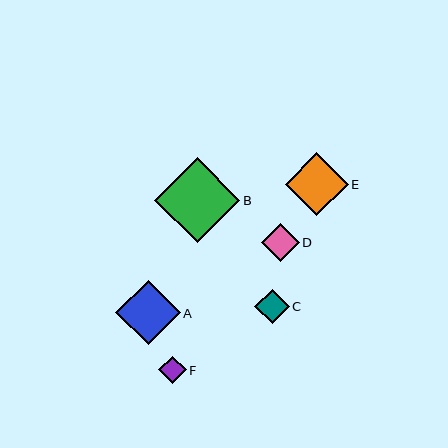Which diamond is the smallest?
Diamond F is the smallest with a size of approximately 28 pixels.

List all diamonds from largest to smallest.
From largest to smallest: B, A, E, D, C, F.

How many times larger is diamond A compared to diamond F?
Diamond A is approximately 2.3 times the size of diamond F.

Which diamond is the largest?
Diamond B is the largest with a size of approximately 85 pixels.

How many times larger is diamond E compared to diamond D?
Diamond E is approximately 1.7 times the size of diamond D.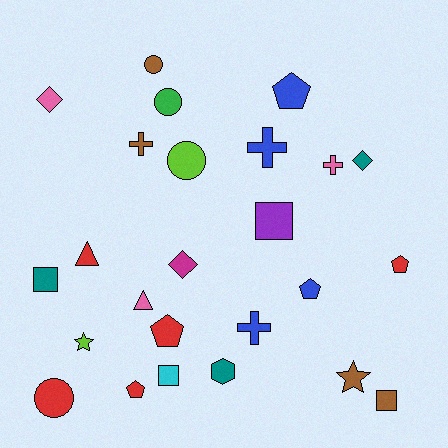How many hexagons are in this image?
There is 1 hexagon.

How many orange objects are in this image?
There are no orange objects.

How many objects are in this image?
There are 25 objects.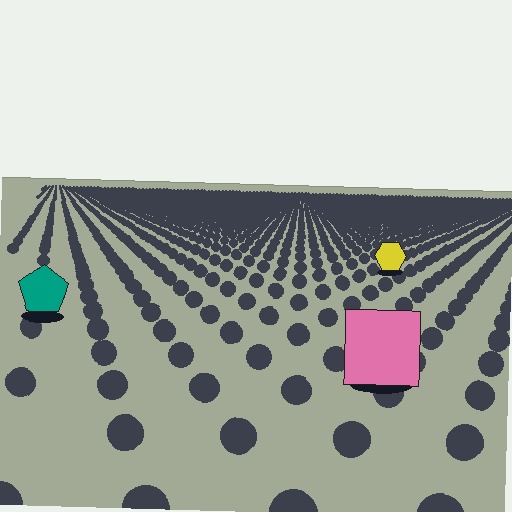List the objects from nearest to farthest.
From nearest to farthest: the pink square, the teal pentagon, the yellow hexagon.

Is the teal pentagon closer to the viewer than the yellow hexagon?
Yes. The teal pentagon is closer — you can tell from the texture gradient: the ground texture is coarser near it.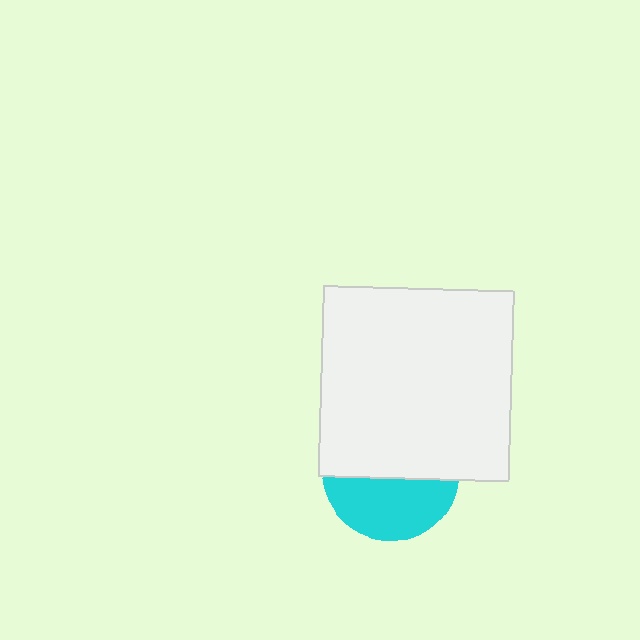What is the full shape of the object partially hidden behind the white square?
The partially hidden object is a cyan circle.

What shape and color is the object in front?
The object in front is a white square.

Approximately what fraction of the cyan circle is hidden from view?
Roughly 56% of the cyan circle is hidden behind the white square.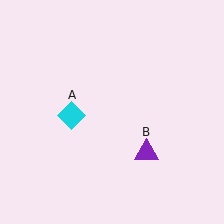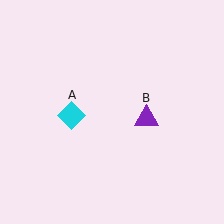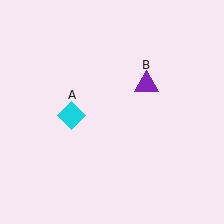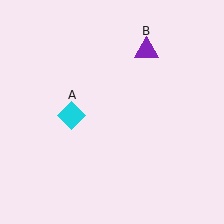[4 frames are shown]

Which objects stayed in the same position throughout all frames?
Cyan diamond (object A) remained stationary.